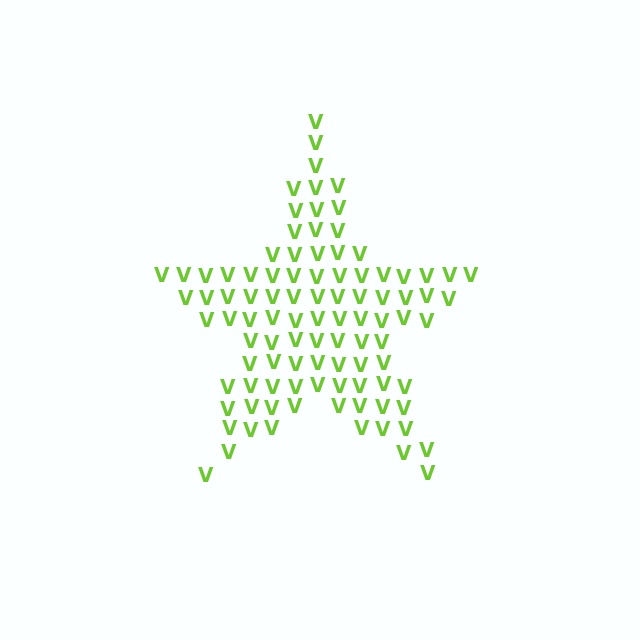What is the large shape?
The large shape is a star.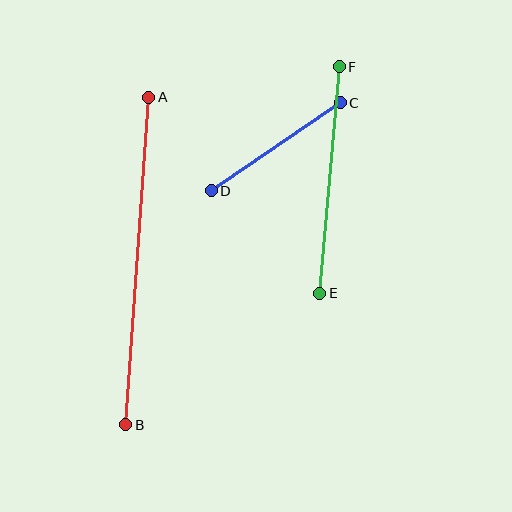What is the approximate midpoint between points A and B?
The midpoint is at approximately (137, 261) pixels.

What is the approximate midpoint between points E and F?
The midpoint is at approximately (330, 180) pixels.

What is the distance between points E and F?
The distance is approximately 227 pixels.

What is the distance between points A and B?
The distance is approximately 328 pixels.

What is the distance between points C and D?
The distance is approximately 156 pixels.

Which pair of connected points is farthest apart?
Points A and B are farthest apart.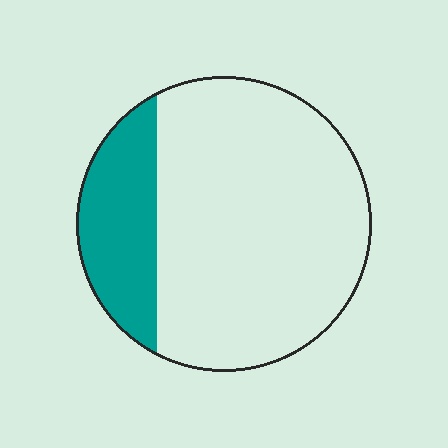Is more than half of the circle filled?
No.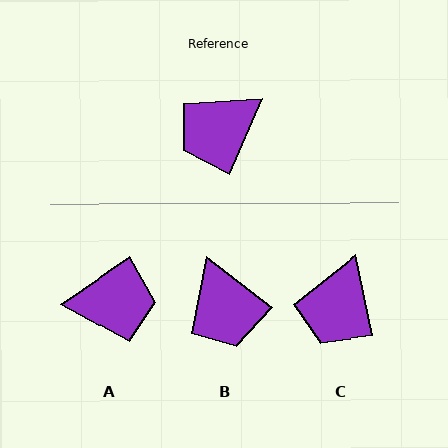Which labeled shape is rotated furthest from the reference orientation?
A, about 147 degrees away.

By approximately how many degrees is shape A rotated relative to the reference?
Approximately 147 degrees counter-clockwise.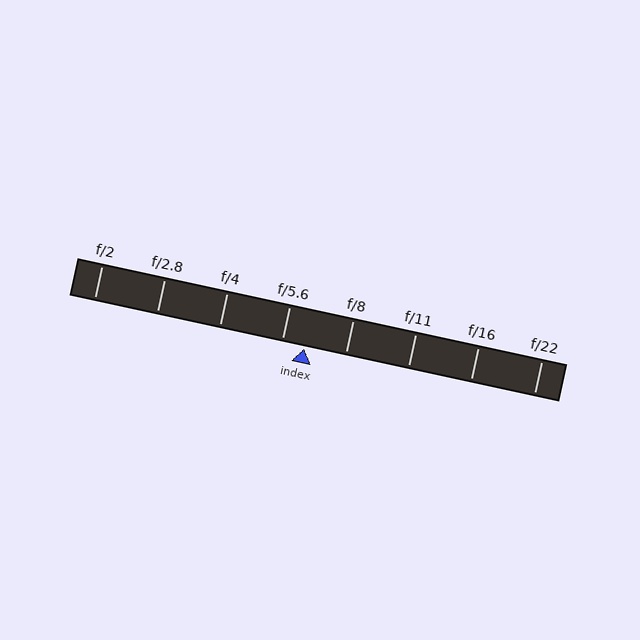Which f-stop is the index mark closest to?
The index mark is closest to f/5.6.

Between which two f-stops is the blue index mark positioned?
The index mark is between f/5.6 and f/8.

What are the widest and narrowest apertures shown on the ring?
The widest aperture shown is f/2 and the narrowest is f/22.